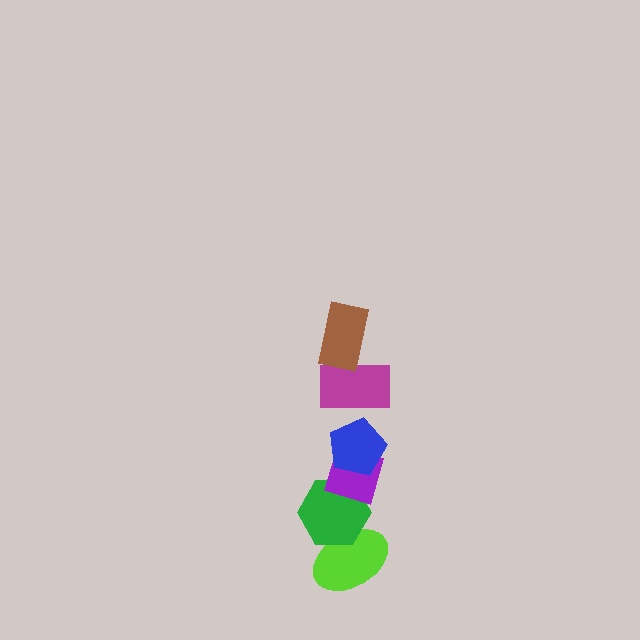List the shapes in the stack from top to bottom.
From top to bottom: the brown rectangle, the magenta rectangle, the blue pentagon, the purple diamond, the green hexagon, the lime ellipse.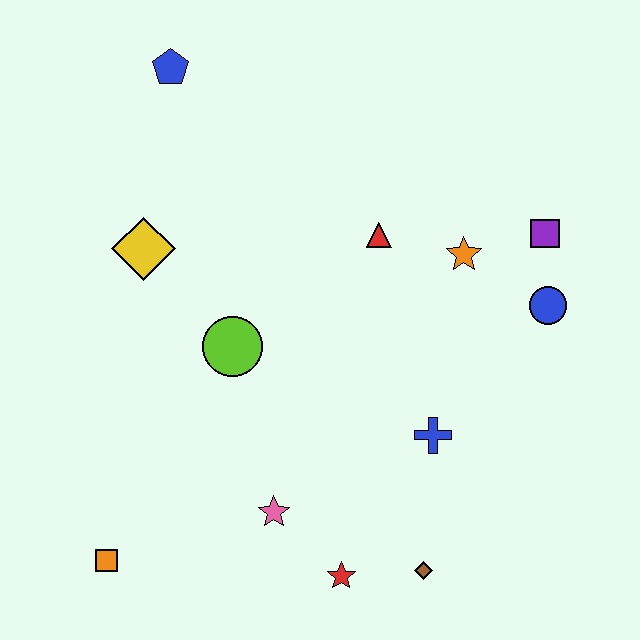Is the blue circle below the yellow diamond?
Yes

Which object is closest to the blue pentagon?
The yellow diamond is closest to the blue pentagon.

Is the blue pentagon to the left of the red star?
Yes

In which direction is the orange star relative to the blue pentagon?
The orange star is to the right of the blue pentagon.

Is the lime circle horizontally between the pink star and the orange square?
Yes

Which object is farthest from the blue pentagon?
The brown diamond is farthest from the blue pentagon.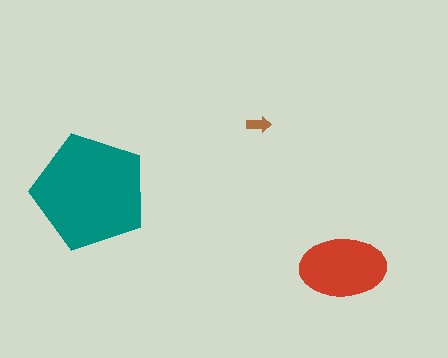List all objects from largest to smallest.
The teal pentagon, the red ellipse, the brown arrow.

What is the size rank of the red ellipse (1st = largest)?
2nd.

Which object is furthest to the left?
The teal pentagon is leftmost.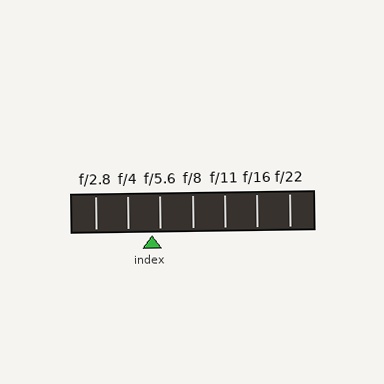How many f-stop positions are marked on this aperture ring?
There are 7 f-stop positions marked.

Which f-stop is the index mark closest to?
The index mark is closest to f/5.6.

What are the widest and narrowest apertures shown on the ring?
The widest aperture shown is f/2.8 and the narrowest is f/22.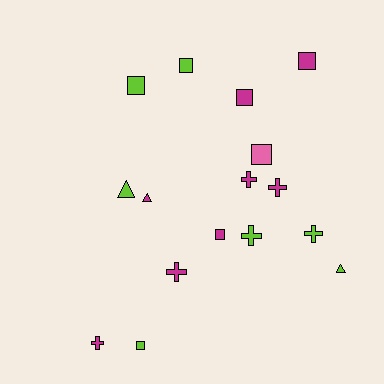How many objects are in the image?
There are 16 objects.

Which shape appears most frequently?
Square, with 7 objects.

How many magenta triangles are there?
There is 1 magenta triangle.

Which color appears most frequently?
Magenta, with 8 objects.